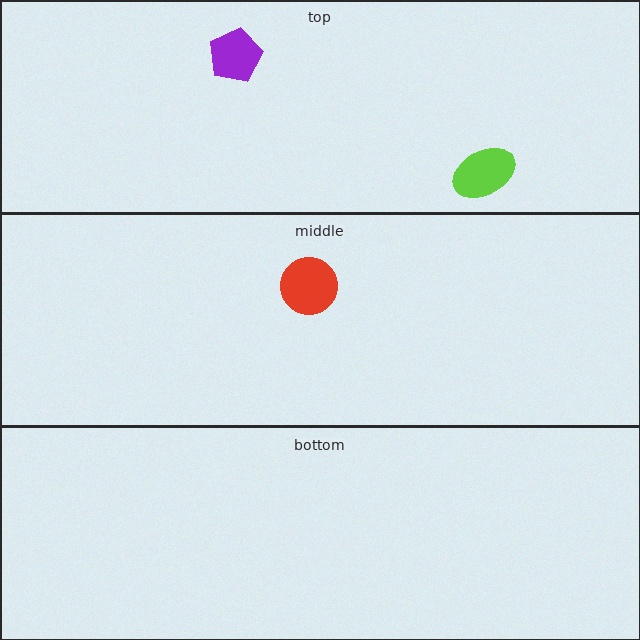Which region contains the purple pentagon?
The top region.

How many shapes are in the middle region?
1.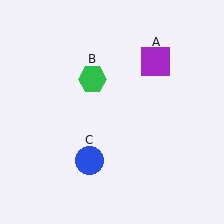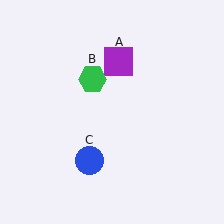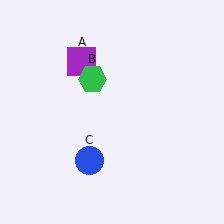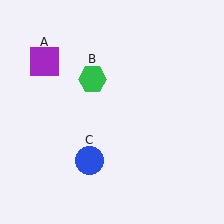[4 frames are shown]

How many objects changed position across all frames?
1 object changed position: purple square (object A).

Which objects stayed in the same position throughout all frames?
Green hexagon (object B) and blue circle (object C) remained stationary.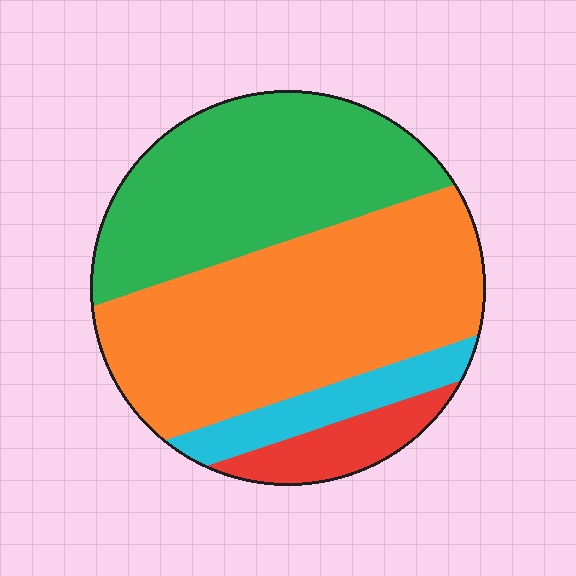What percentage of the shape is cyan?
Cyan covers roughly 10% of the shape.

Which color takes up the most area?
Orange, at roughly 45%.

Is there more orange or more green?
Orange.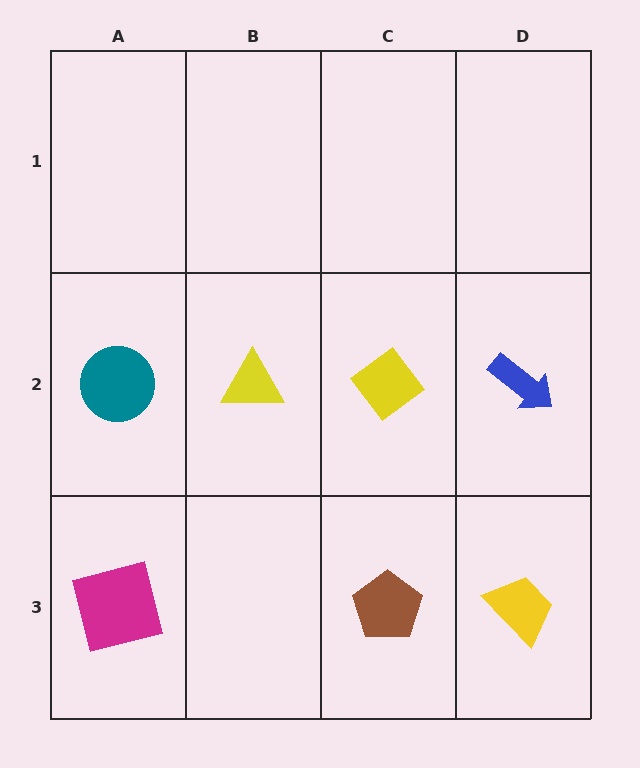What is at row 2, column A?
A teal circle.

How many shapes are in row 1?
0 shapes.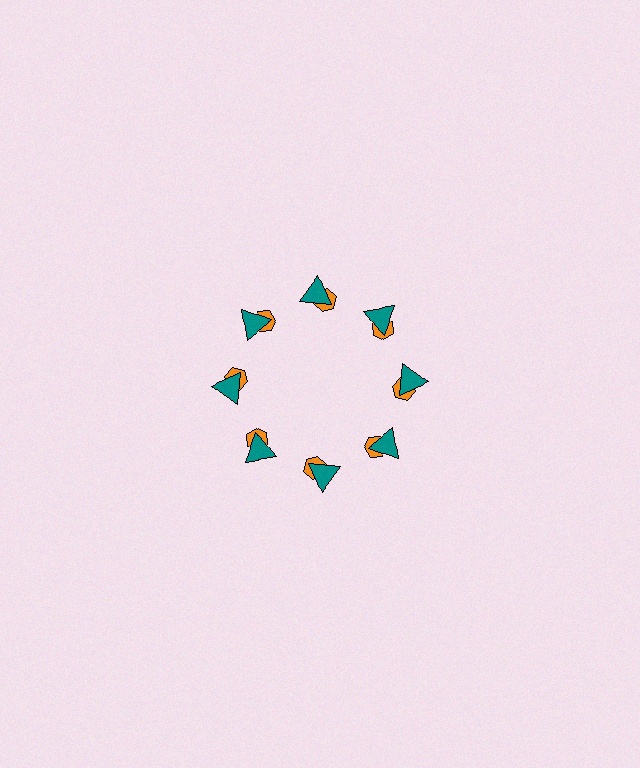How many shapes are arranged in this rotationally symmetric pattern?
There are 16 shapes, arranged in 8 groups of 2.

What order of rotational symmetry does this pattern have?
This pattern has 8-fold rotational symmetry.